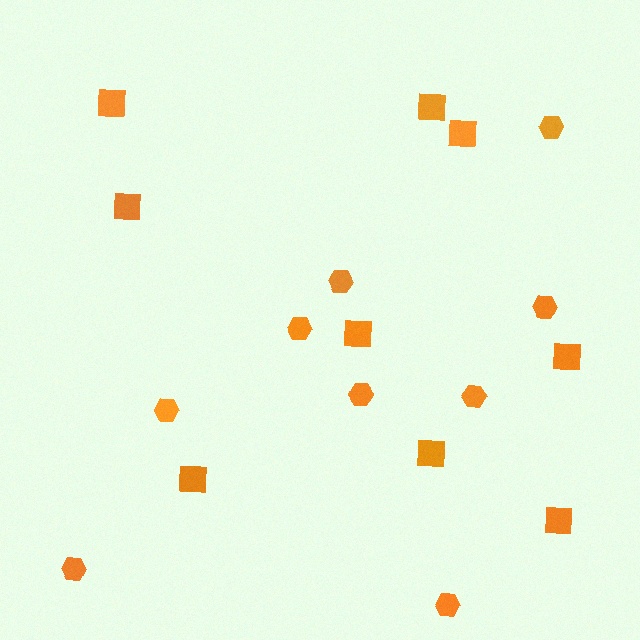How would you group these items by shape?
There are 2 groups: one group of squares (9) and one group of hexagons (9).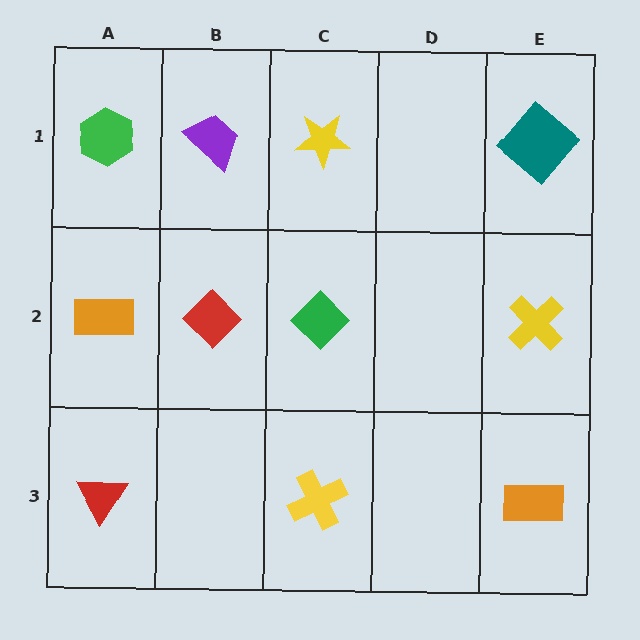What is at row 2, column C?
A green diamond.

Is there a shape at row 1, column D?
No, that cell is empty.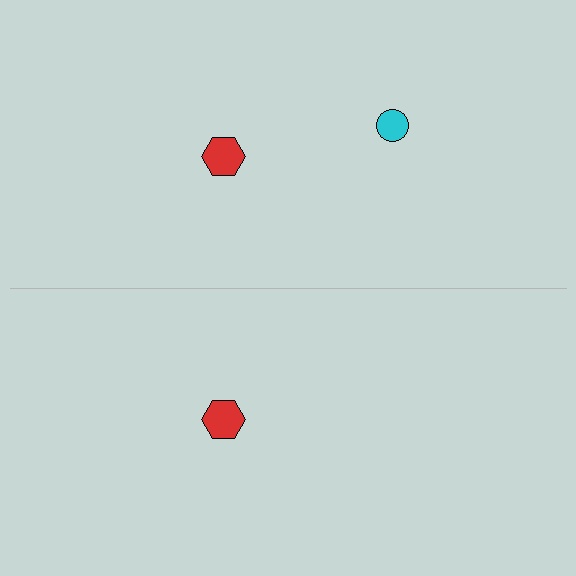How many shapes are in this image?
There are 3 shapes in this image.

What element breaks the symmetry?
A cyan circle is missing from the bottom side.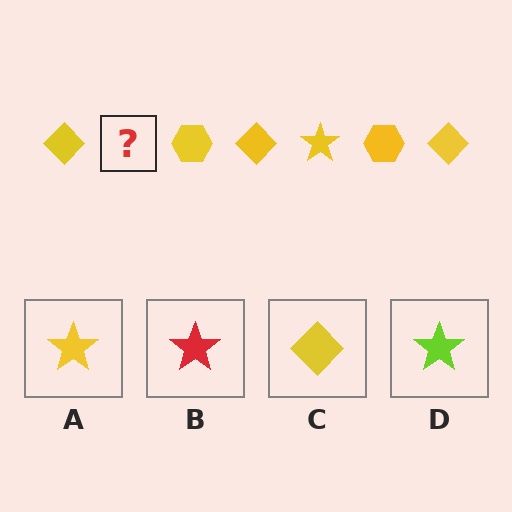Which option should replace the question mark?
Option A.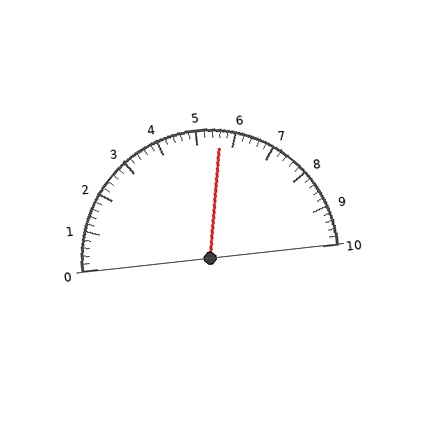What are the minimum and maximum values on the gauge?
The gauge ranges from 0 to 10.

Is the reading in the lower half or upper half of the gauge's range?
The reading is in the upper half of the range (0 to 10).